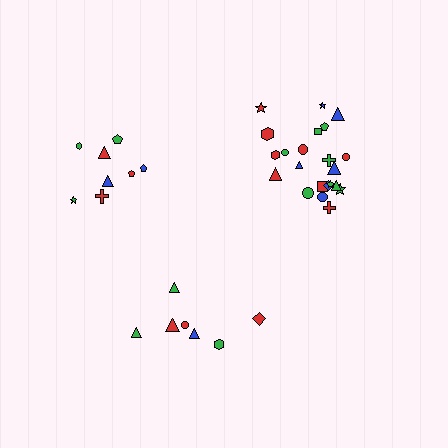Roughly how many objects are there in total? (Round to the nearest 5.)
Roughly 35 objects in total.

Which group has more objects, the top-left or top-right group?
The top-right group.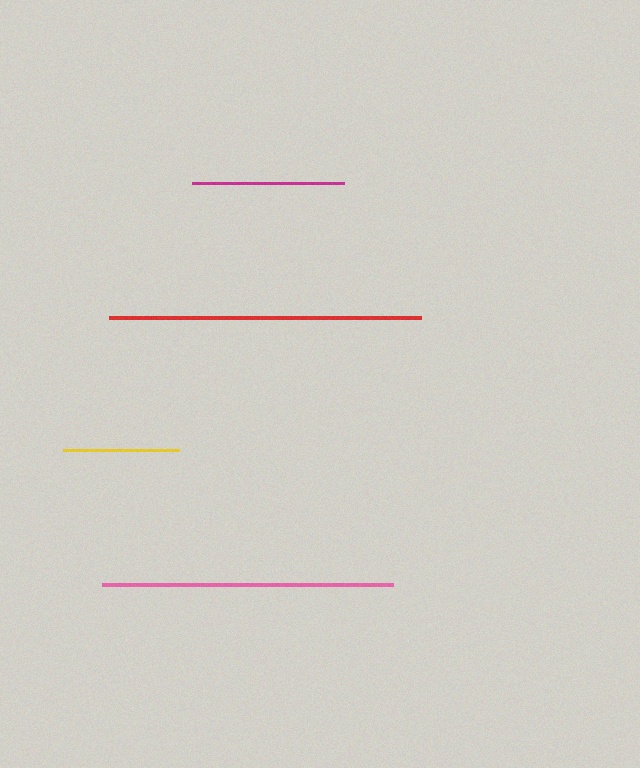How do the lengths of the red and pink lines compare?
The red and pink lines are approximately the same length.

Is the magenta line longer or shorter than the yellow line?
The magenta line is longer than the yellow line.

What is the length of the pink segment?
The pink segment is approximately 291 pixels long.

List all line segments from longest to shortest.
From longest to shortest: red, pink, magenta, yellow.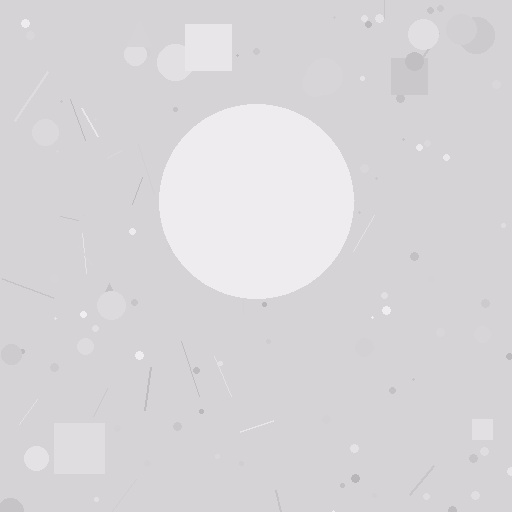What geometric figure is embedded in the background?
A circle is embedded in the background.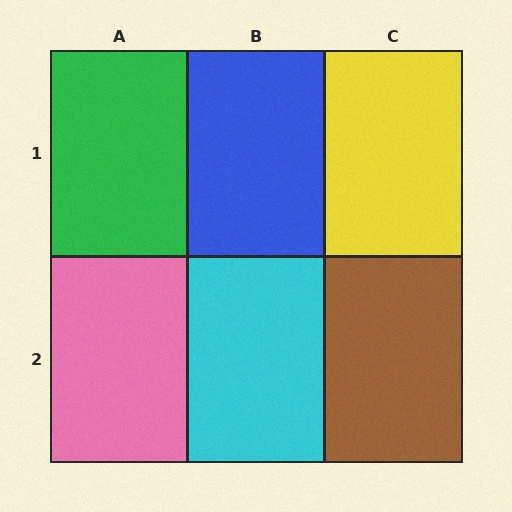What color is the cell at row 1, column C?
Yellow.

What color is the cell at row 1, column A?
Green.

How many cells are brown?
1 cell is brown.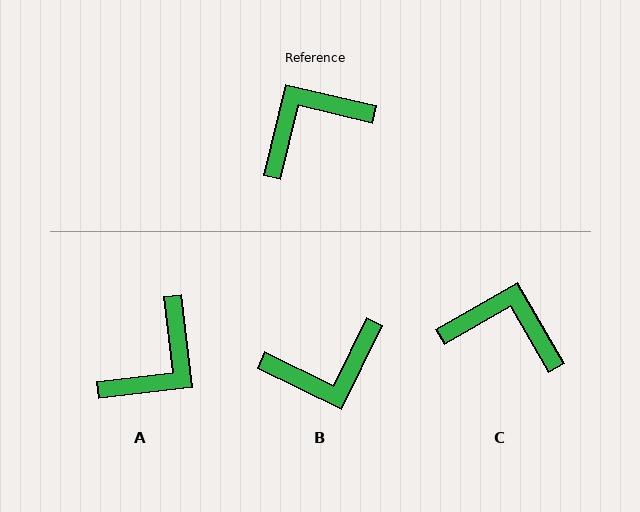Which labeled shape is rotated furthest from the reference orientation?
B, about 167 degrees away.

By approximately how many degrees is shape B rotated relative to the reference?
Approximately 167 degrees counter-clockwise.